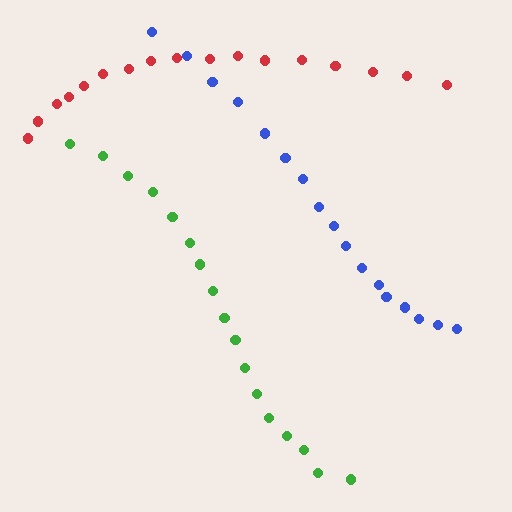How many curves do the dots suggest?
There are 3 distinct paths.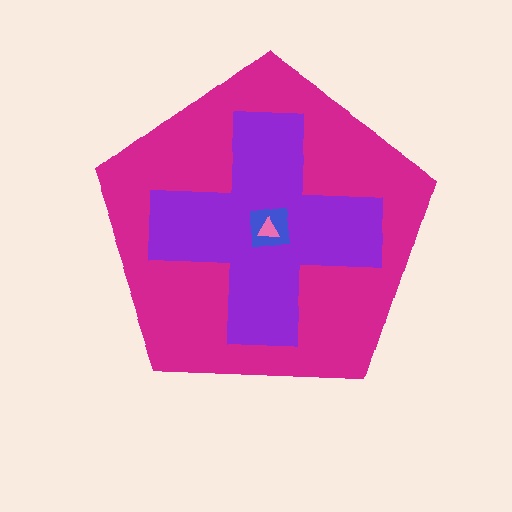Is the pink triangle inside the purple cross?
Yes.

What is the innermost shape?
The pink triangle.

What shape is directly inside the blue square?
The pink triangle.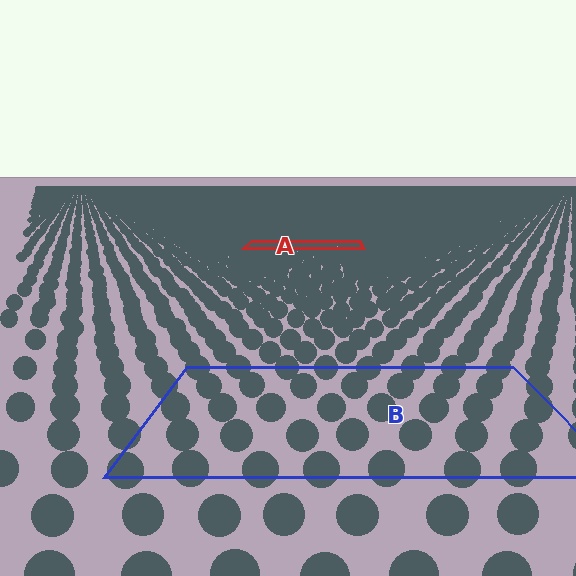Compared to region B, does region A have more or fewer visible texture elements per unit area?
Region A has more texture elements per unit area — they are packed more densely because it is farther away.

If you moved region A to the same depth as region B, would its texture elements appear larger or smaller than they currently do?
They would appear larger. At a closer depth, the same texture elements are projected at a bigger on-screen size.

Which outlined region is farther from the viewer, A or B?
Region A is farther from the viewer — the texture elements inside it appear smaller and more densely packed.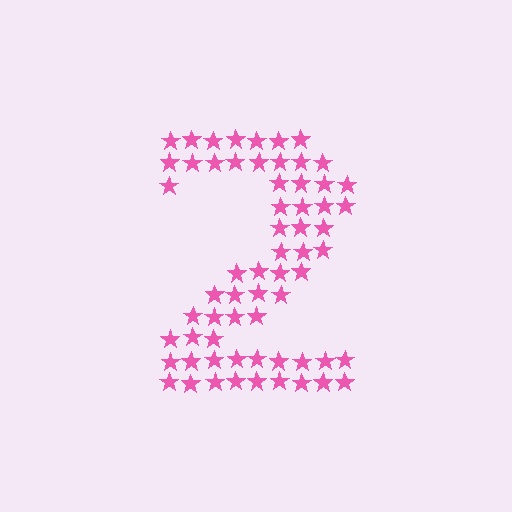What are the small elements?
The small elements are stars.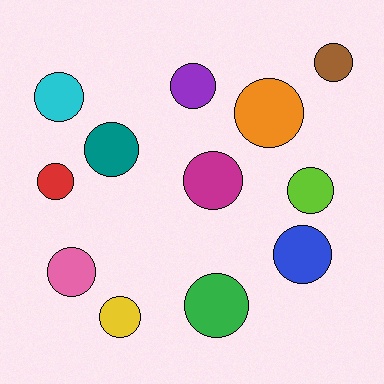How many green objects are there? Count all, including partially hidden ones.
There is 1 green object.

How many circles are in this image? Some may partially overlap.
There are 12 circles.